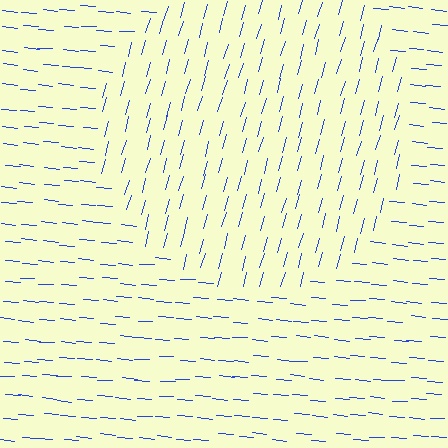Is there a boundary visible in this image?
Yes, there is a texture boundary formed by a change in line orientation.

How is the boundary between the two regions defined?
The boundary is defined purely by a change in line orientation (approximately 79 degrees difference). All lines are the same color and thickness.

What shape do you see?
I see a circle.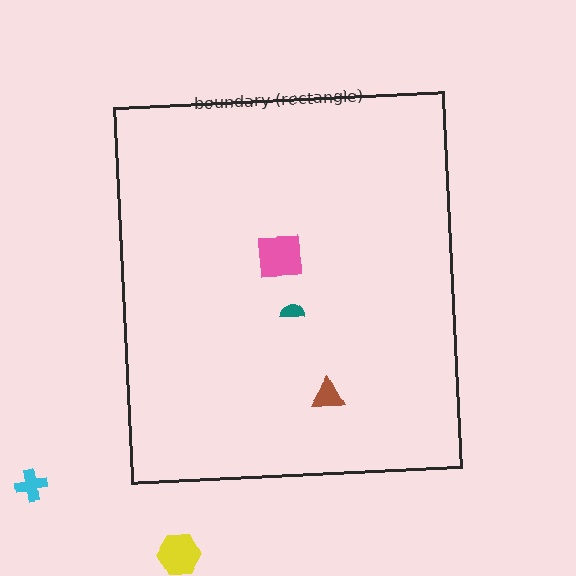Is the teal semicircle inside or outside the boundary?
Inside.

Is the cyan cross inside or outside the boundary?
Outside.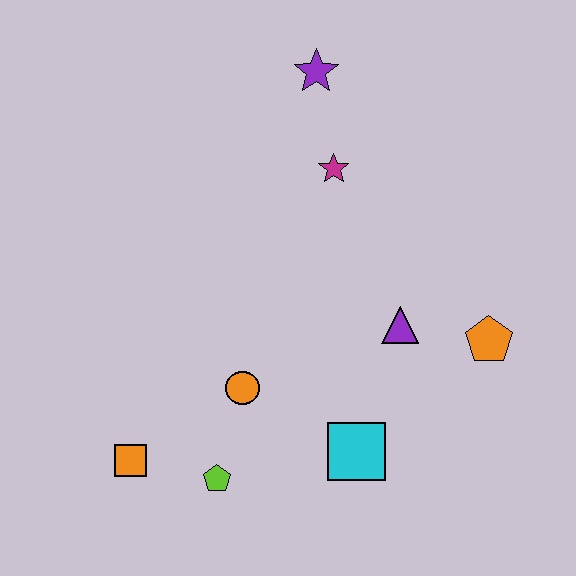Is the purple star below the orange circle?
No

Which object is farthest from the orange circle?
The purple star is farthest from the orange circle.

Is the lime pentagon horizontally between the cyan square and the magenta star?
No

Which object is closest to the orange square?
The lime pentagon is closest to the orange square.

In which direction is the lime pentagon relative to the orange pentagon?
The lime pentagon is to the left of the orange pentagon.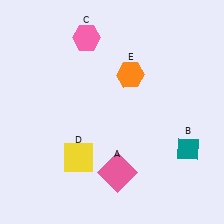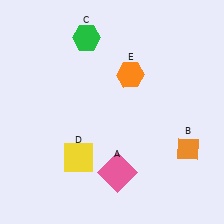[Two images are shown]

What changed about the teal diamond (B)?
In Image 1, B is teal. In Image 2, it changed to orange.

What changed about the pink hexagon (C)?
In Image 1, C is pink. In Image 2, it changed to green.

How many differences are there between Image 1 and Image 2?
There are 2 differences between the two images.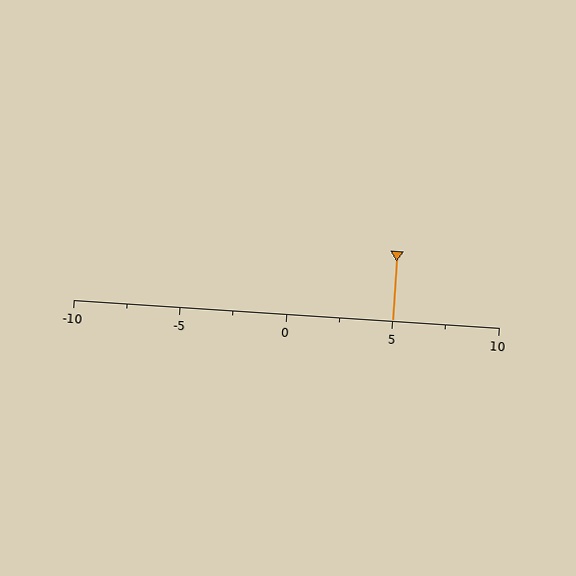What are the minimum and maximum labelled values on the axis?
The axis runs from -10 to 10.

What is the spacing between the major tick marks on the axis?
The major ticks are spaced 5 apart.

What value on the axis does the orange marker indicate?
The marker indicates approximately 5.